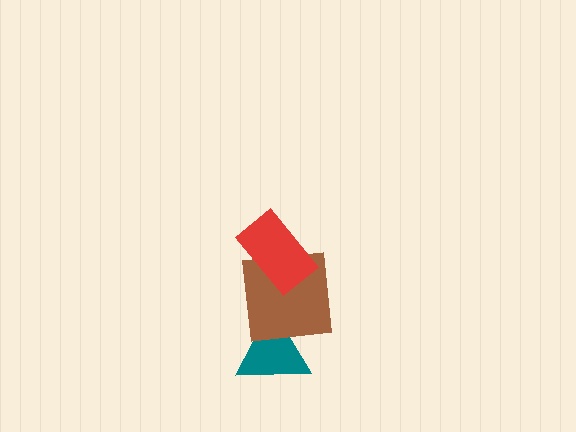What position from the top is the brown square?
The brown square is 2nd from the top.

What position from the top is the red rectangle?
The red rectangle is 1st from the top.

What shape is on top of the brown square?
The red rectangle is on top of the brown square.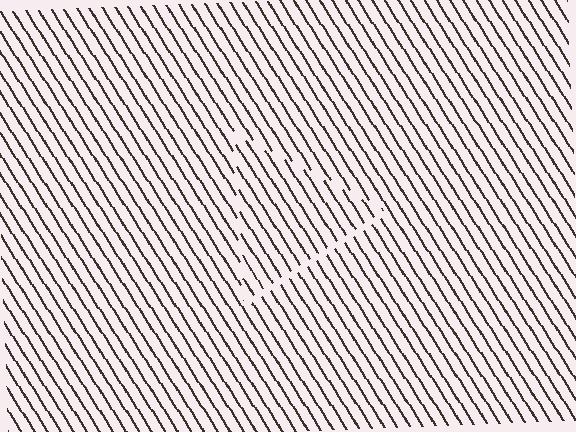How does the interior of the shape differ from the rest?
The interior of the shape contains the same grating, shifted by half a period — the contour is defined by the phase discontinuity where line-ends from the inner and outer gratings abut.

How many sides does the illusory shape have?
3 sides — the line-ends trace a triangle.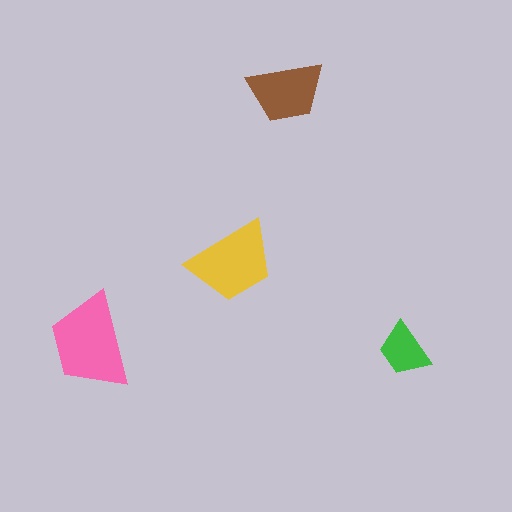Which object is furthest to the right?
The green trapezoid is rightmost.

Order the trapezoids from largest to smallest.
the pink one, the yellow one, the brown one, the green one.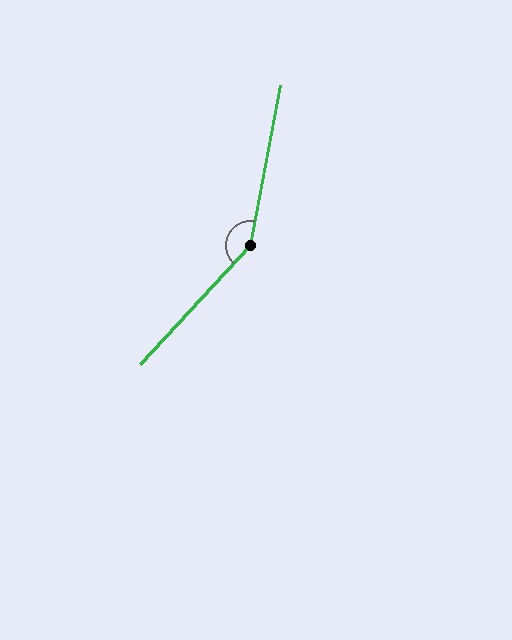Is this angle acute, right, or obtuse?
It is obtuse.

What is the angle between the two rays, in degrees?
Approximately 148 degrees.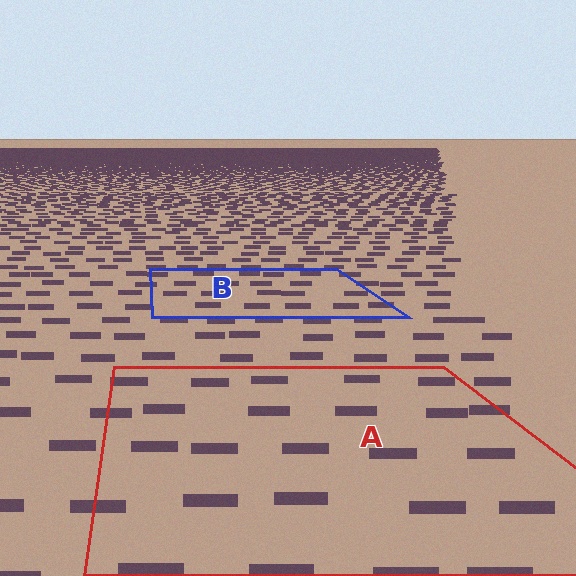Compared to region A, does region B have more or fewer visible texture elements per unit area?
Region B has more texture elements per unit area — they are packed more densely because it is farther away.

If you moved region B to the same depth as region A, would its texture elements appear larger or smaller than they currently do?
They would appear larger. At a closer depth, the same texture elements are projected at a bigger on-screen size.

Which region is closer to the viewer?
Region A is closer. The texture elements there are larger and more spread out.